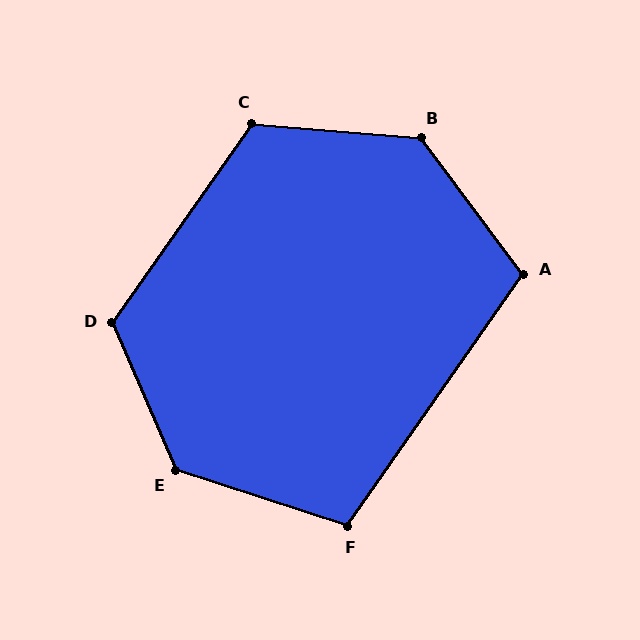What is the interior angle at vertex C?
Approximately 120 degrees (obtuse).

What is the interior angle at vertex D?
Approximately 122 degrees (obtuse).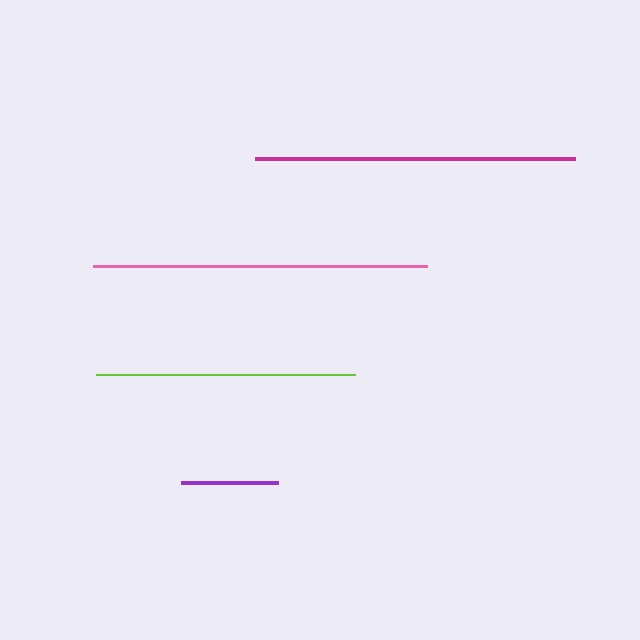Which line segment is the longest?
The pink line is the longest at approximately 334 pixels.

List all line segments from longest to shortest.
From longest to shortest: pink, magenta, lime, purple.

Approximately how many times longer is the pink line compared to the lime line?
The pink line is approximately 1.3 times the length of the lime line.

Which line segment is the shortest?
The purple line is the shortest at approximately 97 pixels.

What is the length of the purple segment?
The purple segment is approximately 97 pixels long.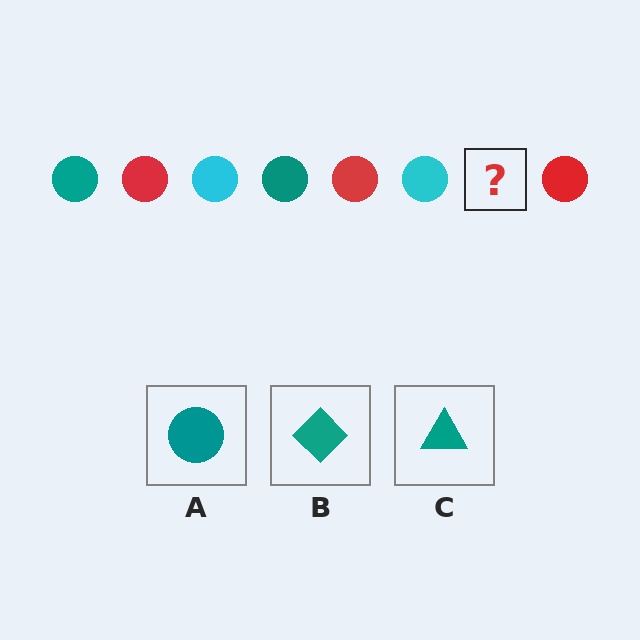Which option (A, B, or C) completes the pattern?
A.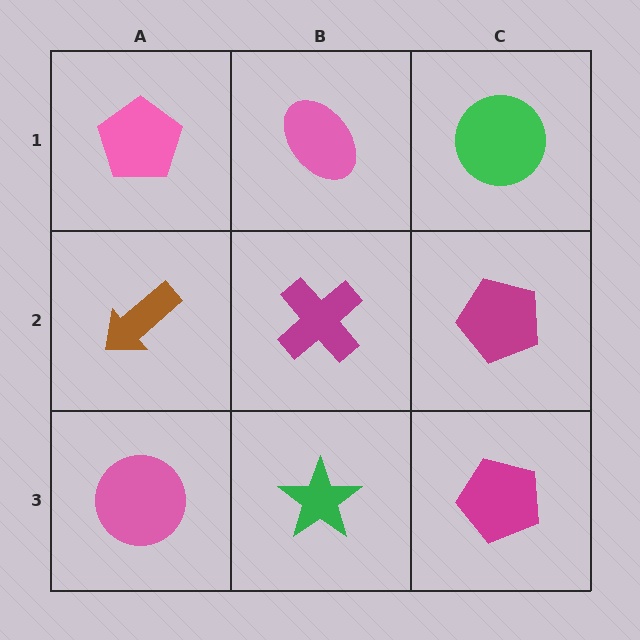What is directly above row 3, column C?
A magenta pentagon.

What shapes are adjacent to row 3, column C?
A magenta pentagon (row 2, column C), a green star (row 3, column B).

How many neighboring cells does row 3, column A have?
2.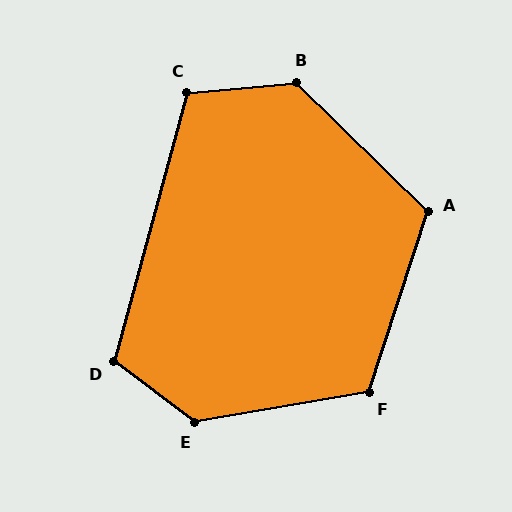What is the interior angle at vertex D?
Approximately 112 degrees (obtuse).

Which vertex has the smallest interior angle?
C, at approximately 110 degrees.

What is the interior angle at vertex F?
Approximately 118 degrees (obtuse).